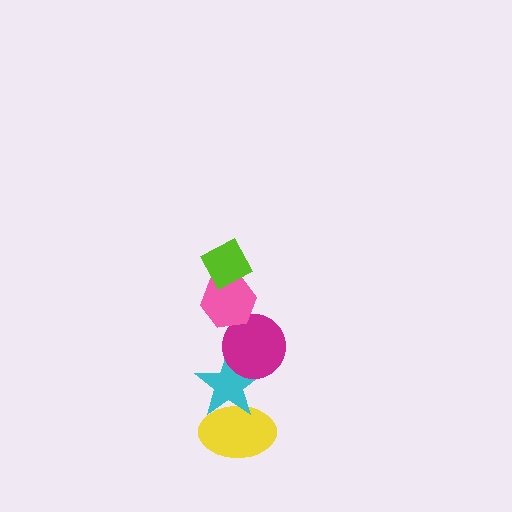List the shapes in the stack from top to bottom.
From top to bottom: the lime diamond, the pink hexagon, the magenta circle, the cyan star, the yellow ellipse.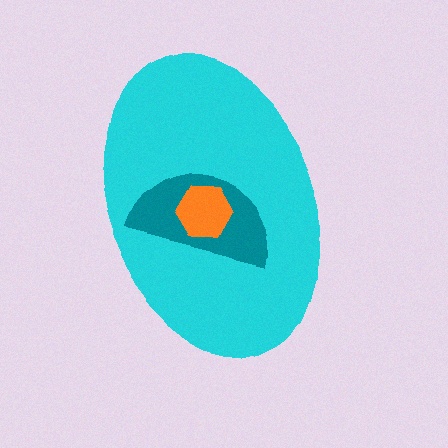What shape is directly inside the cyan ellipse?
The teal semicircle.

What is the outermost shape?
The cyan ellipse.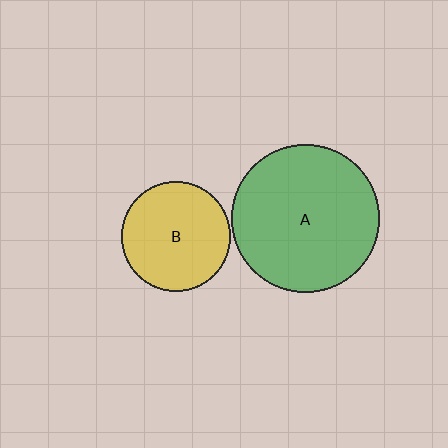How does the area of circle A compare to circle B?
Approximately 1.8 times.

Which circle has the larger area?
Circle A (green).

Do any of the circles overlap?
No, none of the circles overlap.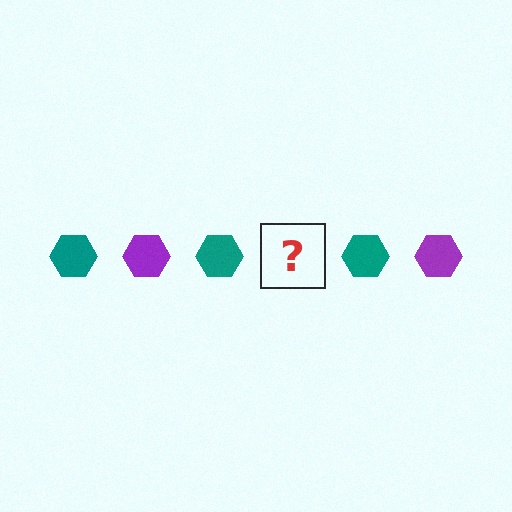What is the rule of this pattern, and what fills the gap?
The rule is that the pattern cycles through teal, purple hexagons. The gap should be filled with a purple hexagon.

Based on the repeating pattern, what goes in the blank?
The blank should be a purple hexagon.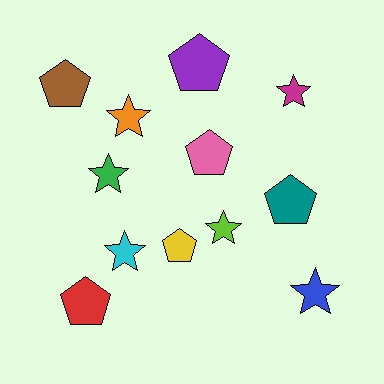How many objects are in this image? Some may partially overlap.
There are 12 objects.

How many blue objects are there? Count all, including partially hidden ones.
There is 1 blue object.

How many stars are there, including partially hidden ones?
There are 6 stars.